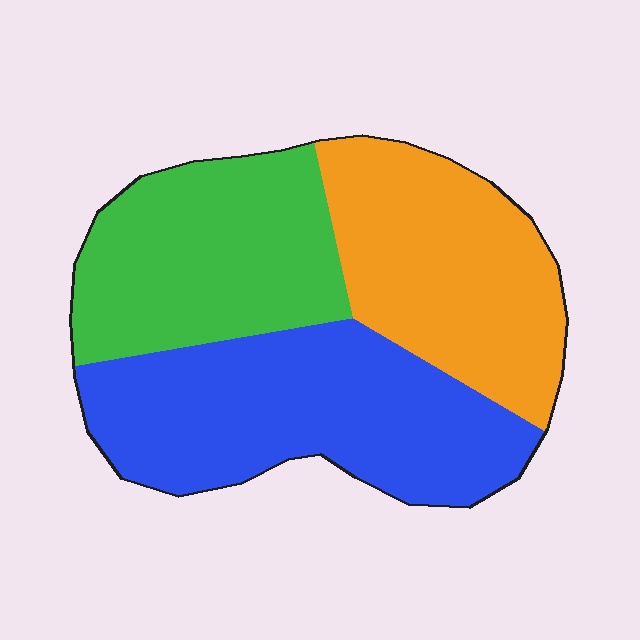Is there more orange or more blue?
Blue.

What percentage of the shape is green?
Green covers around 30% of the shape.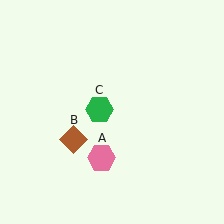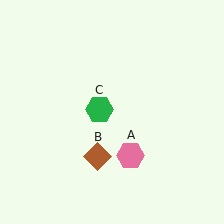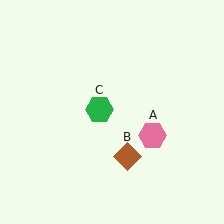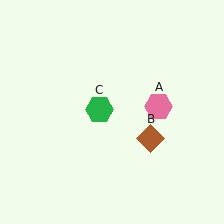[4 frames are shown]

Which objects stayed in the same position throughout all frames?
Green hexagon (object C) remained stationary.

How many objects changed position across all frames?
2 objects changed position: pink hexagon (object A), brown diamond (object B).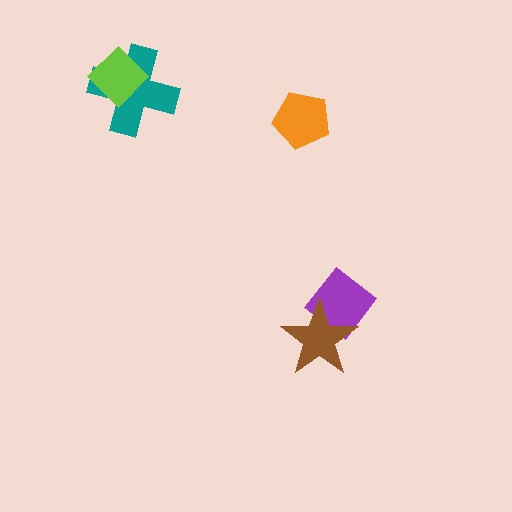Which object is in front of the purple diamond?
The brown star is in front of the purple diamond.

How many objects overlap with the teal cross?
1 object overlaps with the teal cross.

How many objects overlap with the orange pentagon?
0 objects overlap with the orange pentagon.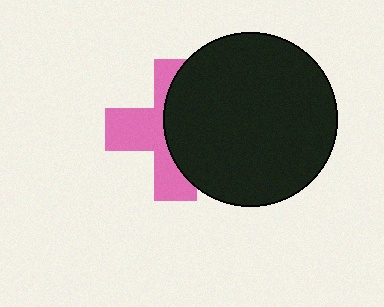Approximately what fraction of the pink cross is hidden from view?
Roughly 52% of the pink cross is hidden behind the black circle.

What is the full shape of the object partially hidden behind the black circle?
The partially hidden object is a pink cross.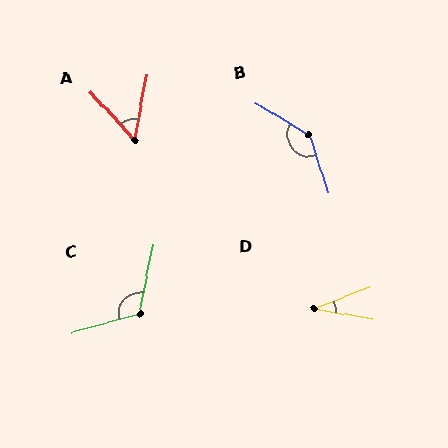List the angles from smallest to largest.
D (31°), A (53°), C (117°), B (139°).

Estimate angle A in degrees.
Approximately 53 degrees.